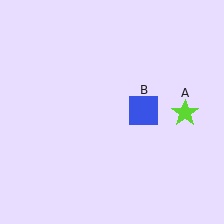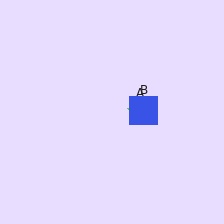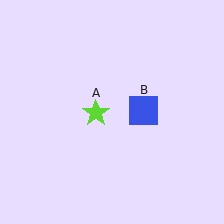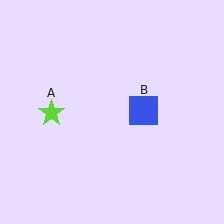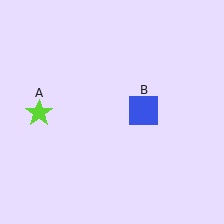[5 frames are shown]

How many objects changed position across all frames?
1 object changed position: lime star (object A).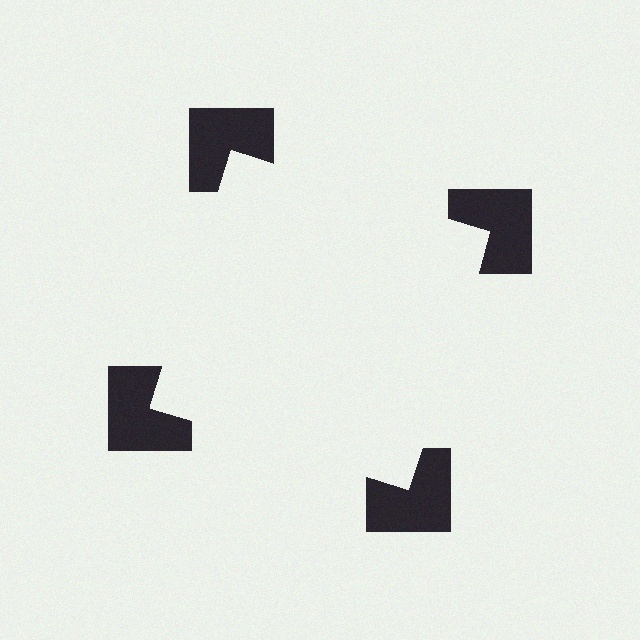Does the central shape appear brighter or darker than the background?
It typically appears slightly brighter than the background, even though no actual brightness change is drawn.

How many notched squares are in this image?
There are 4 — one at each vertex of the illusory square.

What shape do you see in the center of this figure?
An illusory square — its edges are inferred from the aligned wedge cuts in the notched squares, not physically drawn.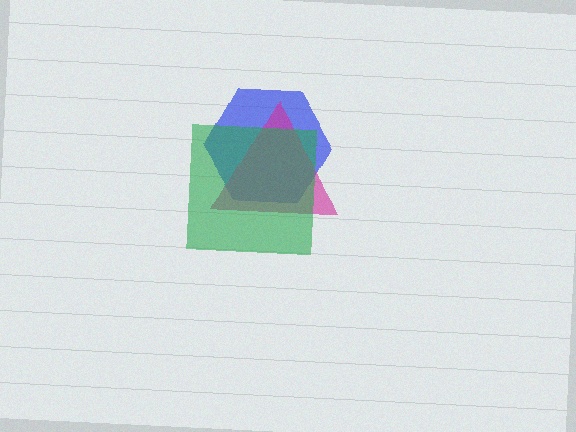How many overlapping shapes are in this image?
There are 3 overlapping shapes in the image.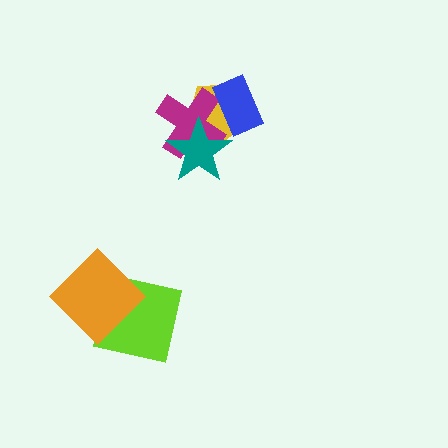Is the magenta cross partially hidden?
Yes, it is partially covered by another shape.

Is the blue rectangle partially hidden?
No, no other shape covers it.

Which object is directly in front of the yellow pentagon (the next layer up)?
The magenta cross is directly in front of the yellow pentagon.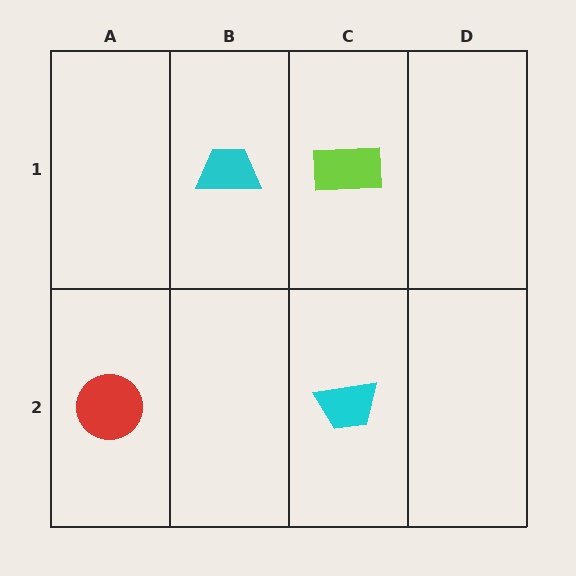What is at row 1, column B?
A cyan trapezoid.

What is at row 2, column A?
A red circle.